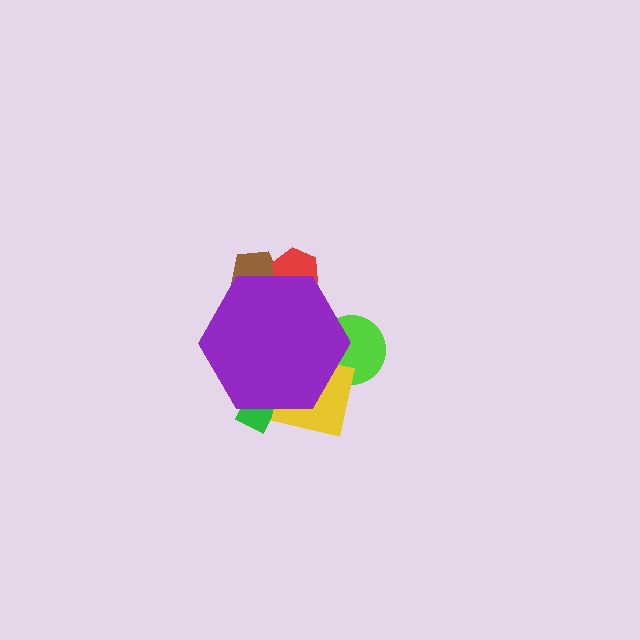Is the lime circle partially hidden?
Yes, the lime circle is partially hidden behind the purple hexagon.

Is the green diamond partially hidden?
Yes, the green diamond is partially hidden behind the purple hexagon.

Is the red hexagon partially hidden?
Yes, the red hexagon is partially hidden behind the purple hexagon.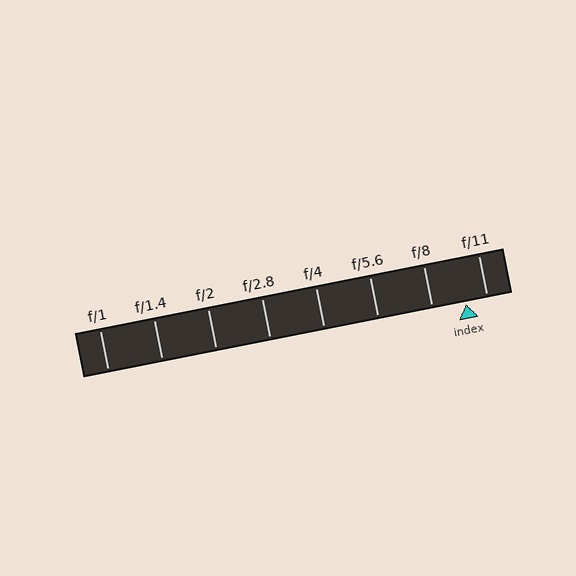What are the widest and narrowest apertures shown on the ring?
The widest aperture shown is f/1 and the narrowest is f/11.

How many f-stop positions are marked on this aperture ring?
There are 8 f-stop positions marked.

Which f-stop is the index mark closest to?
The index mark is closest to f/11.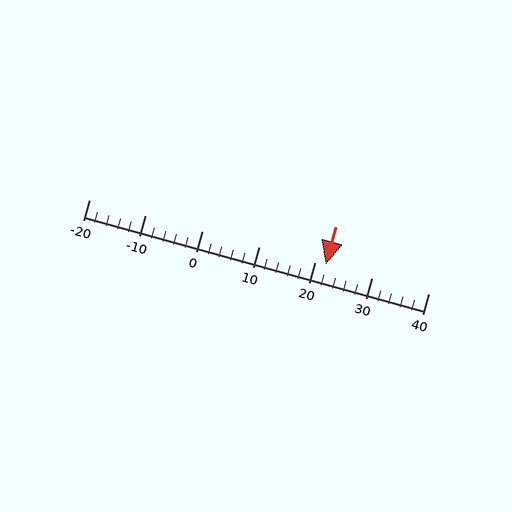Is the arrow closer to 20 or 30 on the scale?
The arrow is closer to 20.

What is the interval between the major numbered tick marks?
The major tick marks are spaced 10 units apart.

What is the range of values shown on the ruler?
The ruler shows values from -20 to 40.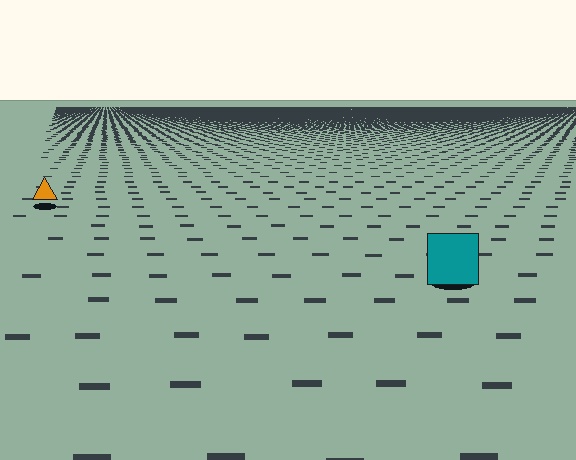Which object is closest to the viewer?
The teal square is closest. The texture marks near it are larger and more spread out.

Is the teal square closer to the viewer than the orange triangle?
Yes. The teal square is closer — you can tell from the texture gradient: the ground texture is coarser near it.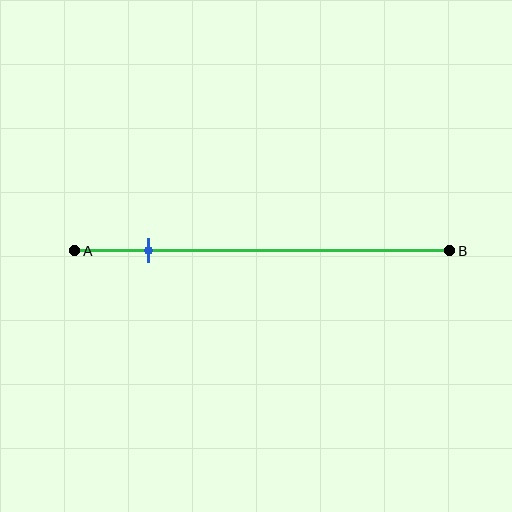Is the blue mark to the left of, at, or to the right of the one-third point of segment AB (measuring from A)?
The blue mark is to the left of the one-third point of segment AB.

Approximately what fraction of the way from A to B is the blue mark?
The blue mark is approximately 20% of the way from A to B.